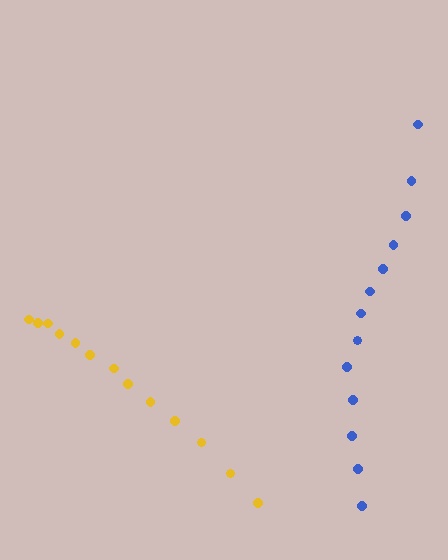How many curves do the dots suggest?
There are 2 distinct paths.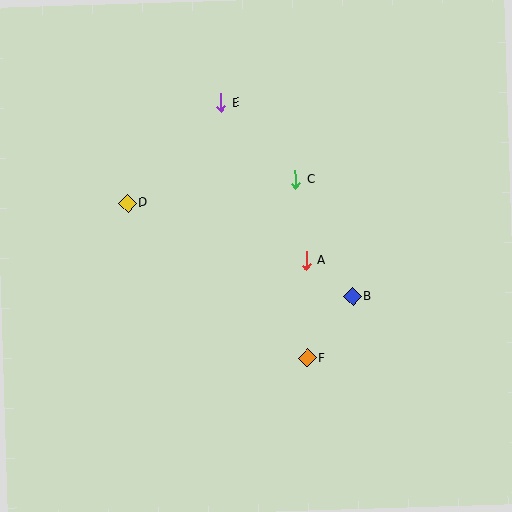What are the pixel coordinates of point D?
Point D is at (127, 203).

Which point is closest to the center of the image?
Point A at (306, 260) is closest to the center.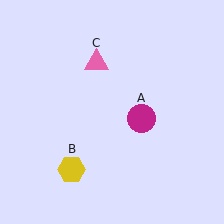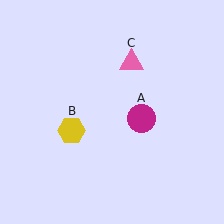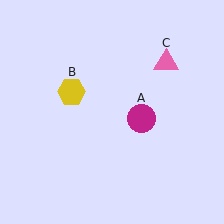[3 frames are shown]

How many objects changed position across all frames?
2 objects changed position: yellow hexagon (object B), pink triangle (object C).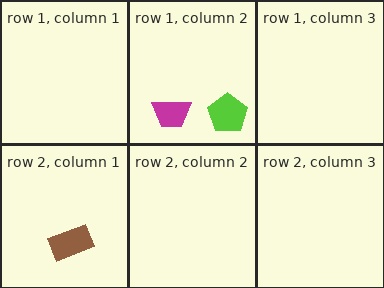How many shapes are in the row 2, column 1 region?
1.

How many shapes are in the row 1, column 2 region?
2.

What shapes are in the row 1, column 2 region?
The lime pentagon, the magenta trapezoid.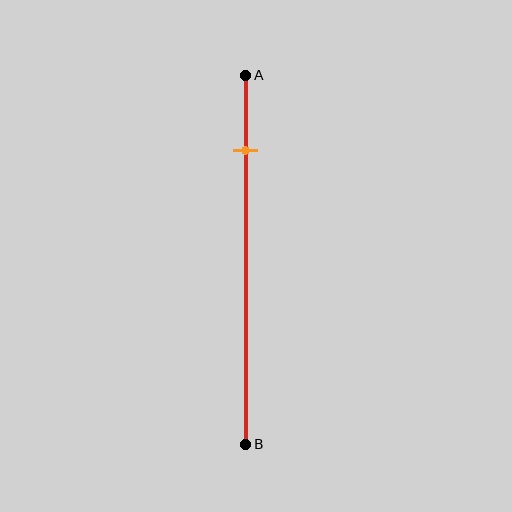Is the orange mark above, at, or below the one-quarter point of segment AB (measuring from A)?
The orange mark is above the one-quarter point of segment AB.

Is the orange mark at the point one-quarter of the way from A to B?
No, the mark is at about 20% from A, not at the 25% one-quarter point.